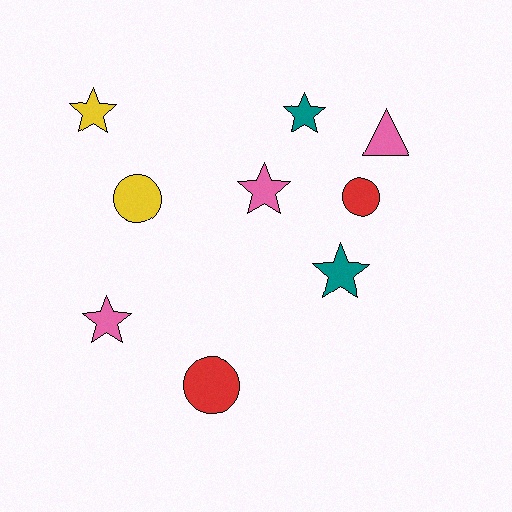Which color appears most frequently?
Pink, with 3 objects.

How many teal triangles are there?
There are no teal triangles.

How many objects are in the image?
There are 9 objects.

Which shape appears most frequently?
Star, with 5 objects.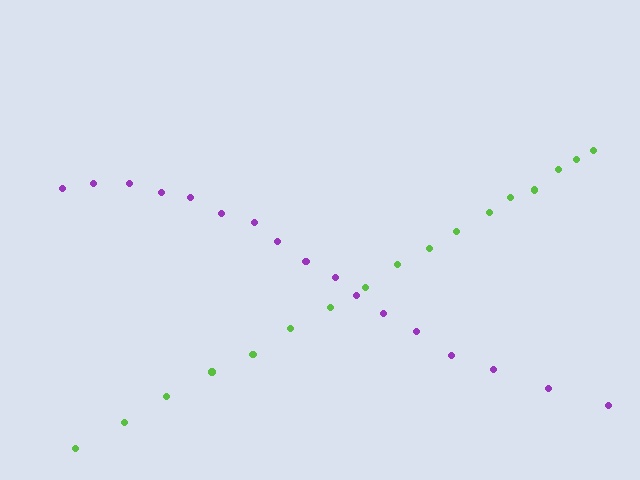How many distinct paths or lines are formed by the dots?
There are 2 distinct paths.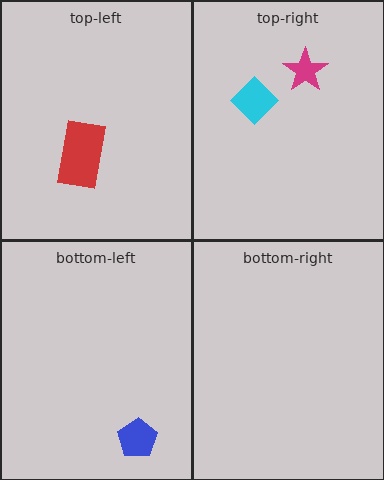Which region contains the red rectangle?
The top-left region.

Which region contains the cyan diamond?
The top-right region.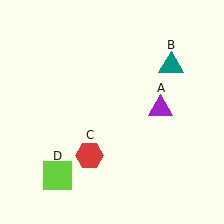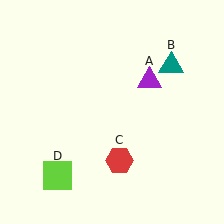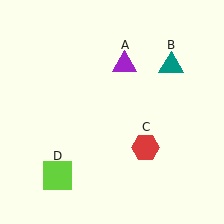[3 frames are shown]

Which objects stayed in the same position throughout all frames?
Teal triangle (object B) and lime square (object D) remained stationary.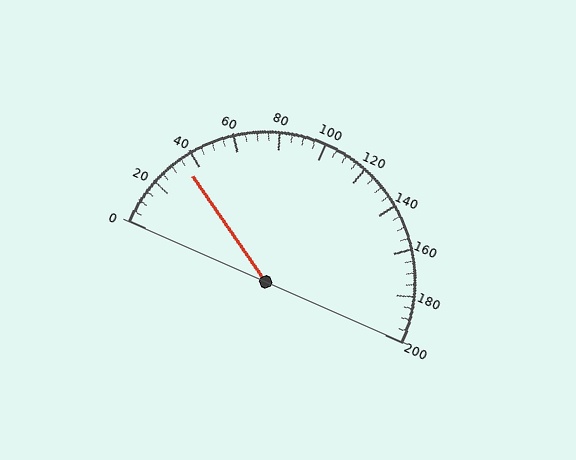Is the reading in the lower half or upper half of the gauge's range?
The reading is in the lower half of the range (0 to 200).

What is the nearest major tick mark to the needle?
The nearest major tick mark is 40.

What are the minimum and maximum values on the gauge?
The gauge ranges from 0 to 200.